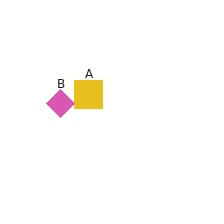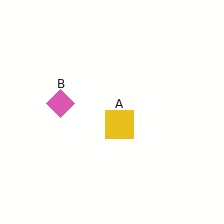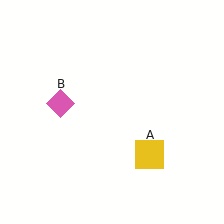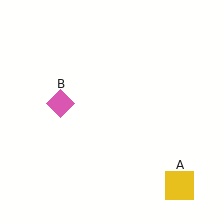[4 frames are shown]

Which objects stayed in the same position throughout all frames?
Pink diamond (object B) remained stationary.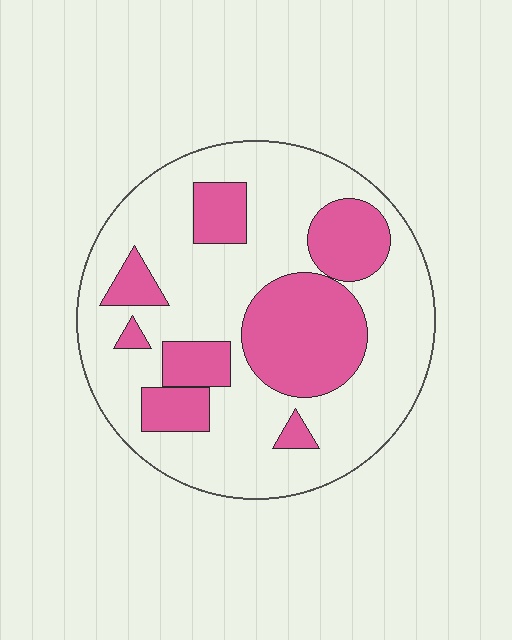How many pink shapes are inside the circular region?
8.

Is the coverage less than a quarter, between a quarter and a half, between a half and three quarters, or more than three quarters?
Between a quarter and a half.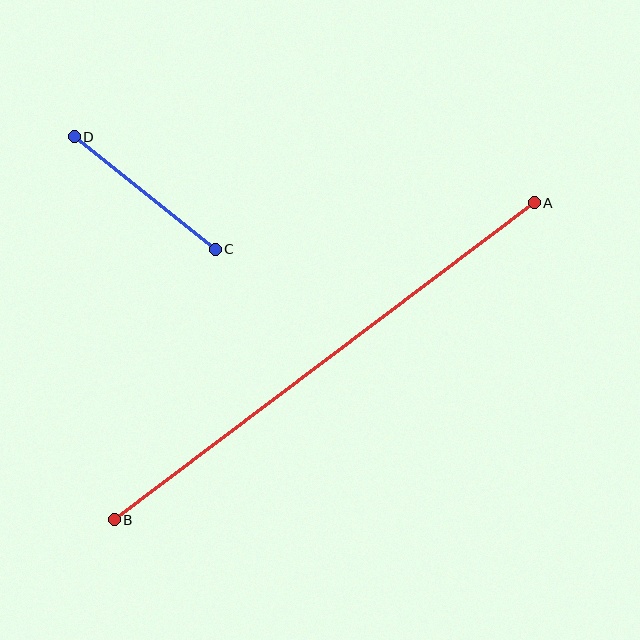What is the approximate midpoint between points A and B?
The midpoint is at approximately (324, 361) pixels.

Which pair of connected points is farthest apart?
Points A and B are farthest apart.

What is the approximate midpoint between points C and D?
The midpoint is at approximately (145, 193) pixels.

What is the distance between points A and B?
The distance is approximately 526 pixels.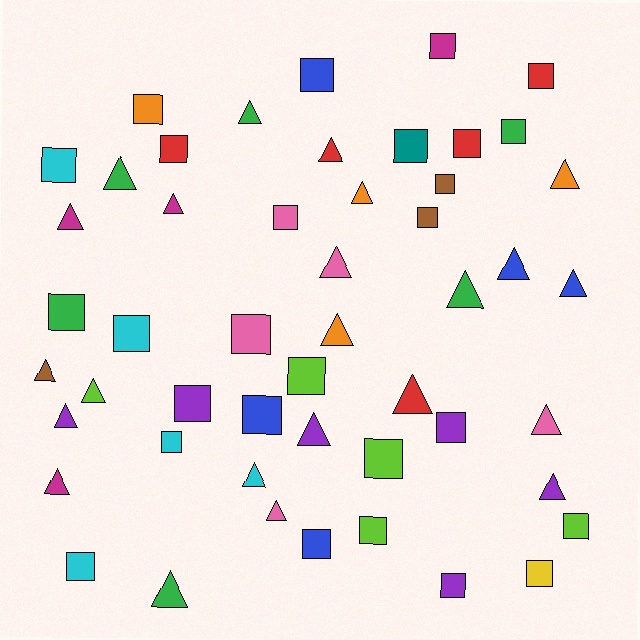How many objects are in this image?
There are 50 objects.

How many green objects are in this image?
There are 6 green objects.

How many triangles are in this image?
There are 23 triangles.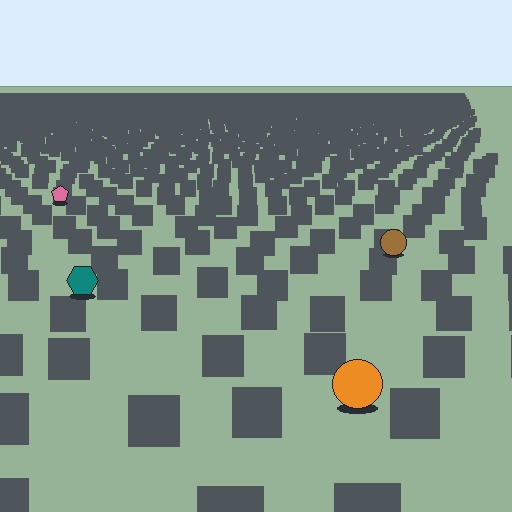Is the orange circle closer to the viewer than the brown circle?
Yes. The orange circle is closer — you can tell from the texture gradient: the ground texture is coarser near it.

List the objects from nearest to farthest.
From nearest to farthest: the orange circle, the teal hexagon, the brown circle, the pink pentagon.